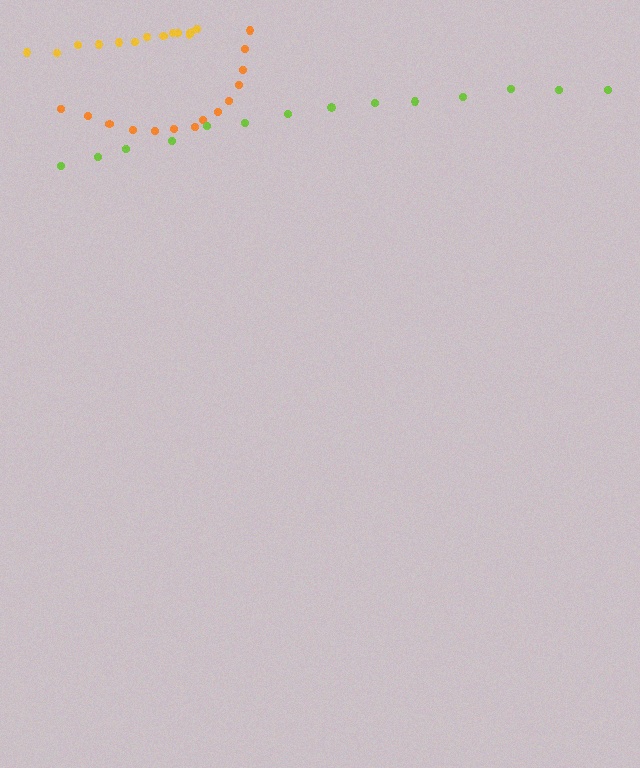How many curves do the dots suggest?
There are 3 distinct paths.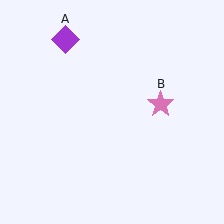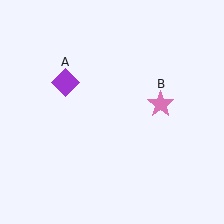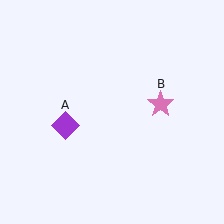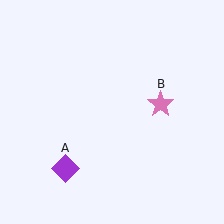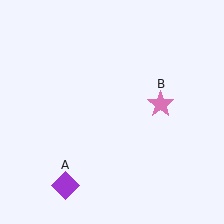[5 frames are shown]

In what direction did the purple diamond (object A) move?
The purple diamond (object A) moved down.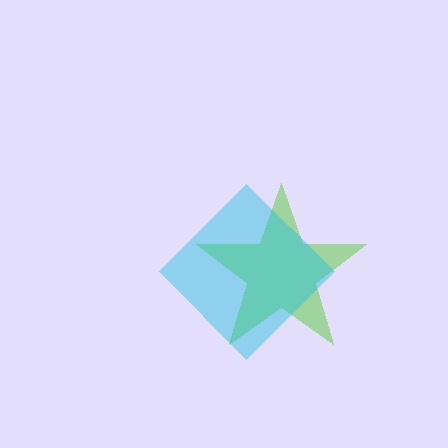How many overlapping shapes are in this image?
There are 2 overlapping shapes in the image.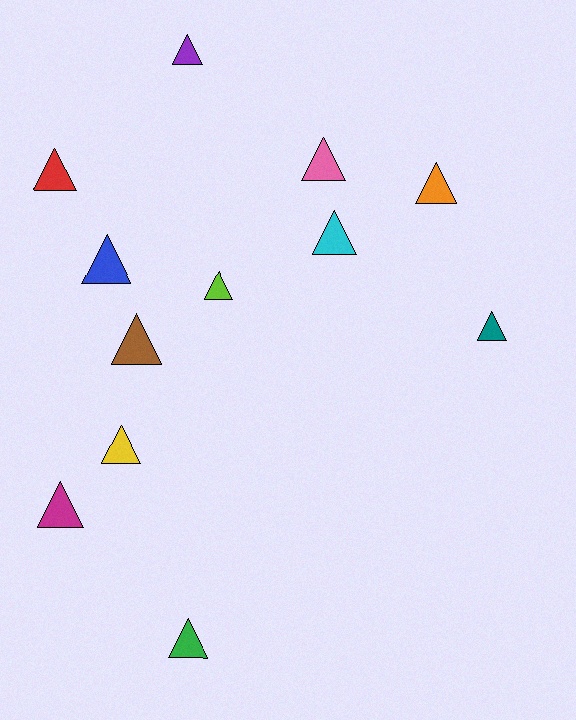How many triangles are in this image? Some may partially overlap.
There are 12 triangles.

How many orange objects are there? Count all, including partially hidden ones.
There is 1 orange object.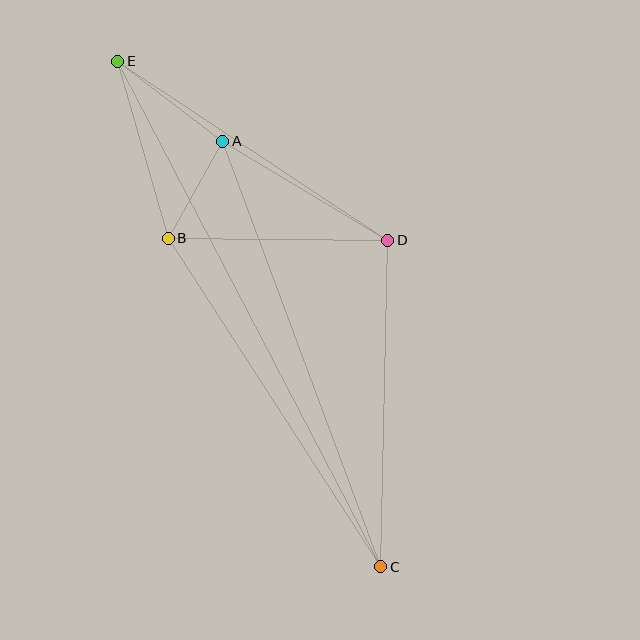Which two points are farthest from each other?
Points C and E are farthest from each other.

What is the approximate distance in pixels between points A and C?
The distance between A and C is approximately 454 pixels.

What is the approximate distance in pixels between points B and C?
The distance between B and C is approximately 391 pixels.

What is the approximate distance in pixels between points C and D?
The distance between C and D is approximately 327 pixels.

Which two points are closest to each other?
Points A and B are closest to each other.